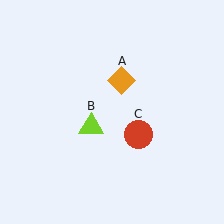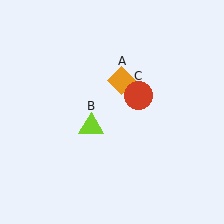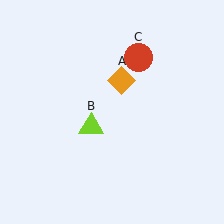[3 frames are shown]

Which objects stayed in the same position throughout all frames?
Orange diamond (object A) and lime triangle (object B) remained stationary.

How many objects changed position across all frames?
1 object changed position: red circle (object C).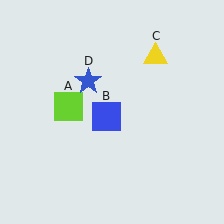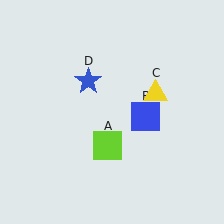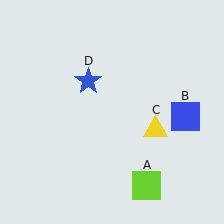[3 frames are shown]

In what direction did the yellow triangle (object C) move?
The yellow triangle (object C) moved down.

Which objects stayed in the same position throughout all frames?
Blue star (object D) remained stationary.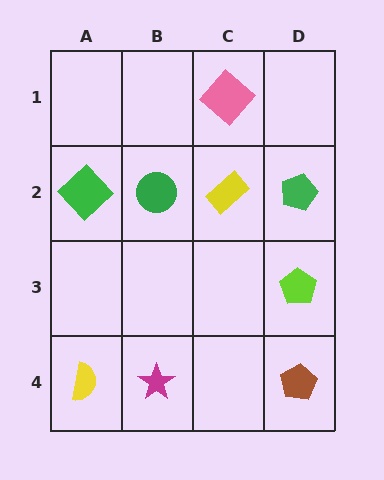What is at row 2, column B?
A green circle.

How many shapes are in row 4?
3 shapes.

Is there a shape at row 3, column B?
No, that cell is empty.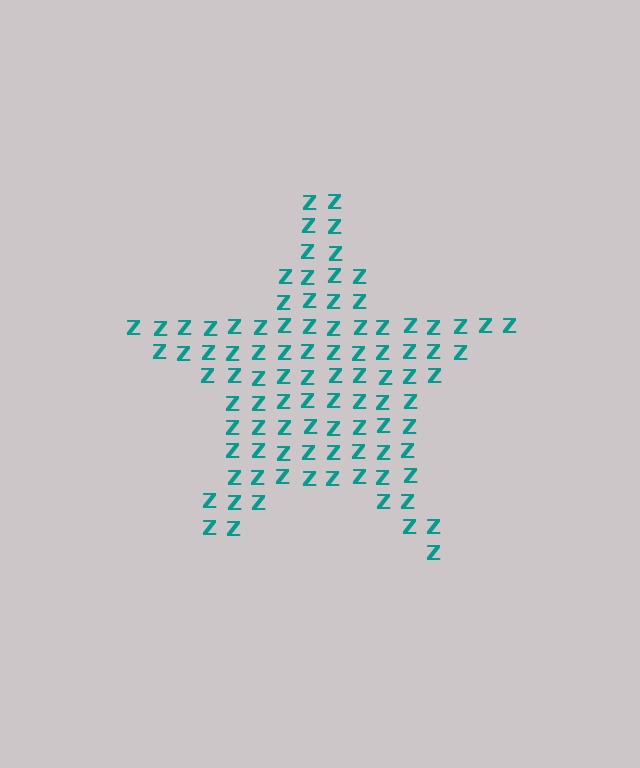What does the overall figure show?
The overall figure shows a star.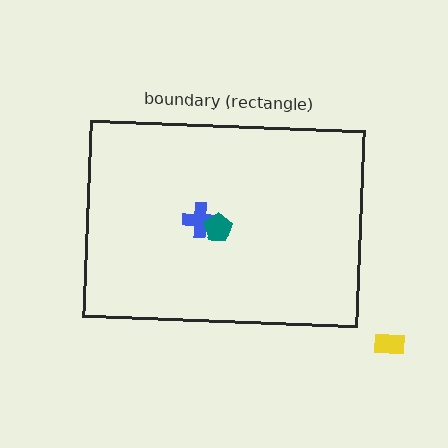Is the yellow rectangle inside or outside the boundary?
Outside.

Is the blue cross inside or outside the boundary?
Inside.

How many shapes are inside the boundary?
2 inside, 1 outside.